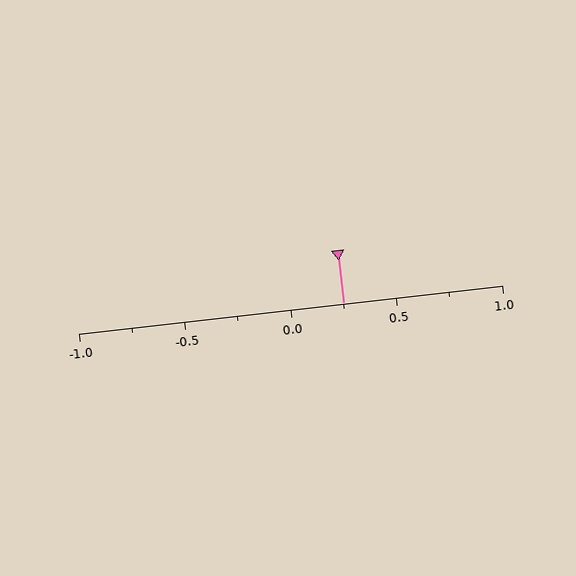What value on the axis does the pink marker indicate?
The marker indicates approximately 0.25.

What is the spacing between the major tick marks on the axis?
The major ticks are spaced 0.5 apart.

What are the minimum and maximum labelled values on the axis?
The axis runs from -1.0 to 1.0.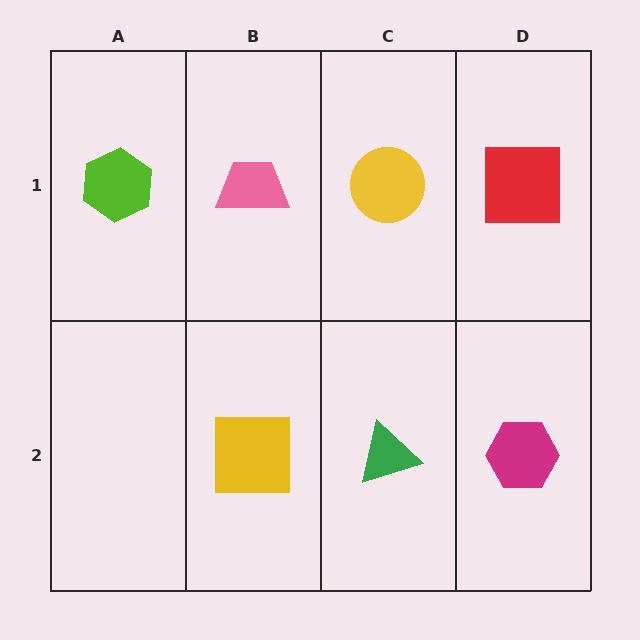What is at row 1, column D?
A red square.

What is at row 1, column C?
A yellow circle.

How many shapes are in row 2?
3 shapes.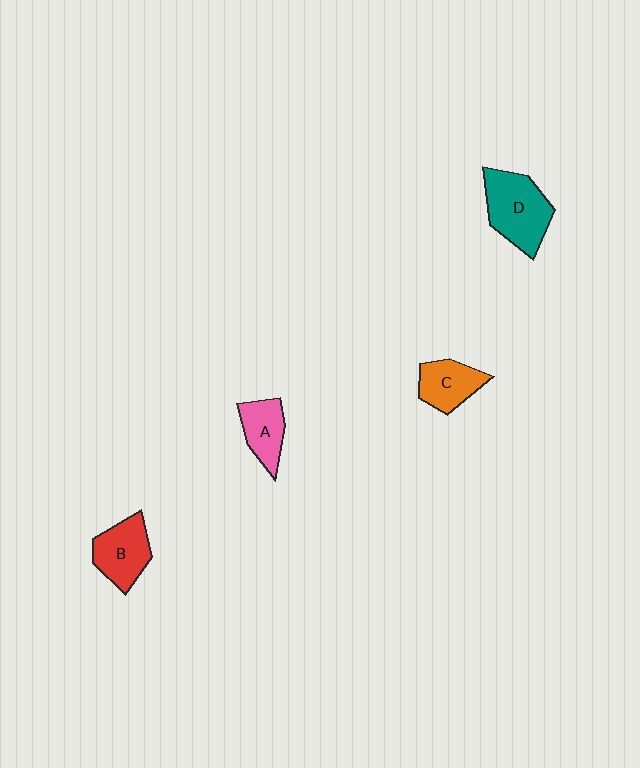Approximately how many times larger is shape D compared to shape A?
Approximately 1.7 times.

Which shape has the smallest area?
Shape A (pink).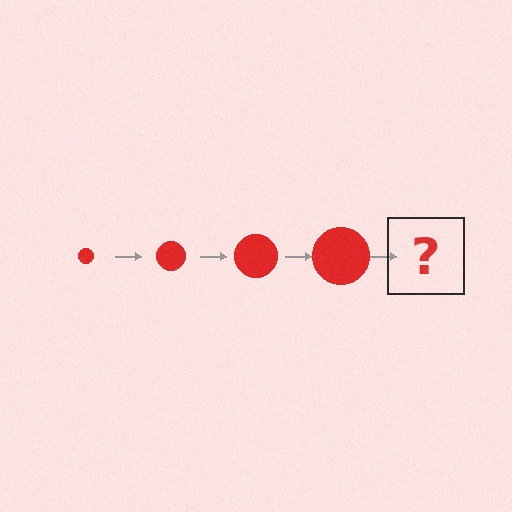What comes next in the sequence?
The next element should be a red circle, larger than the previous one.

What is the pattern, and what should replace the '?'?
The pattern is that the circle gets progressively larger each step. The '?' should be a red circle, larger than the previous one.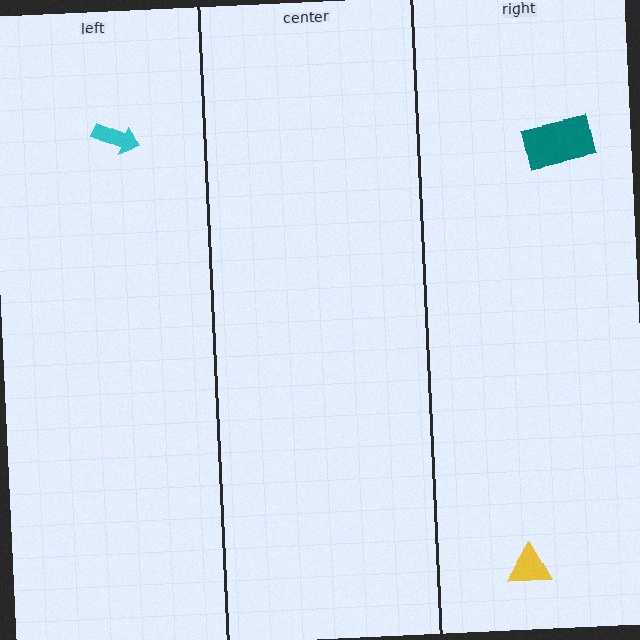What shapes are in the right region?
The yellow triangle, the teal rectangle.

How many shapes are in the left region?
1.